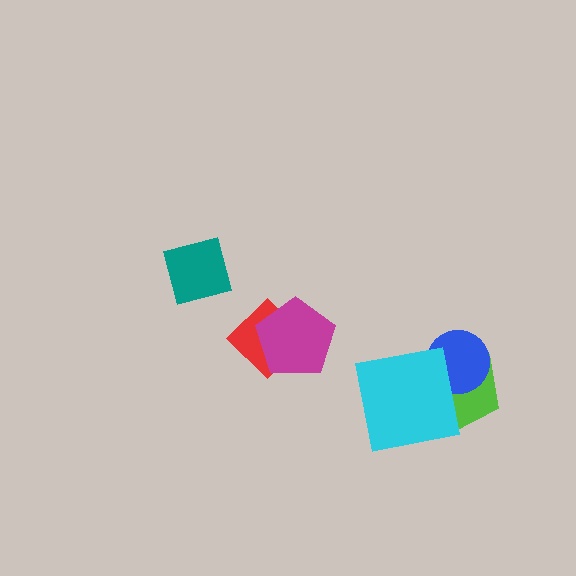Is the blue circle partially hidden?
Yes, it is partially covered by another shape.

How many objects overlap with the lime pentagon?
2 objects overlap with the lime pentagon.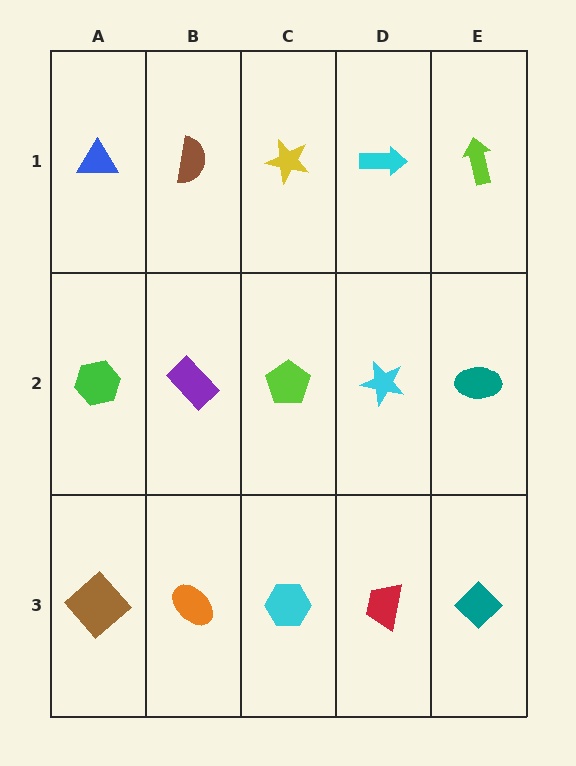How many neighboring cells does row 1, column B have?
3.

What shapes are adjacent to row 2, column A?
A blue triangle (row 1, column A), a brown diamond (row 3, column A), a purple rectangle (row 2, column B).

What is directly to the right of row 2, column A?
A purple rectangle.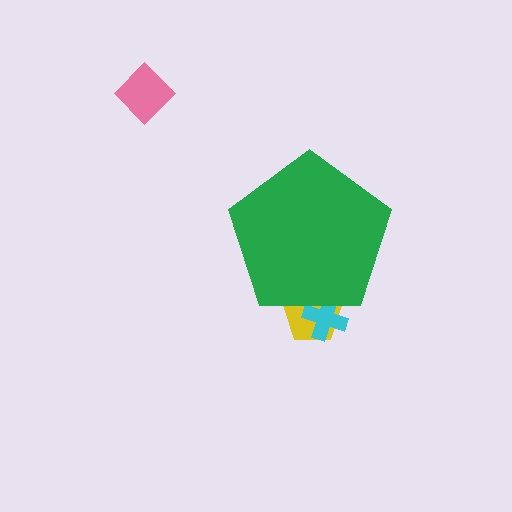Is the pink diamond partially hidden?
No, the pink diamond is fully visible.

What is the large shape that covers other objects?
A green pentagon.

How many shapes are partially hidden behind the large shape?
2 shapes are partially hidden.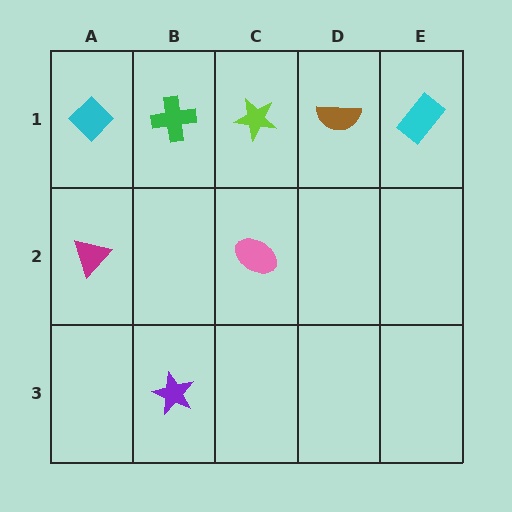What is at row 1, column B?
A green cross.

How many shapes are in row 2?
2 shapes.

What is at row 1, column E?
A cyan rectangle.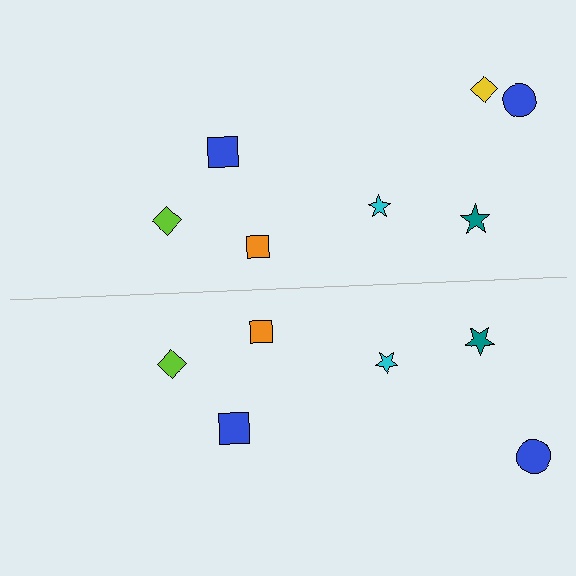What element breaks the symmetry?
A yellow diamond is missing from the bottom side.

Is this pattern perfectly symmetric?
No, the pattern is not perfectly symmetric. A yellow diamond is missing from the bottom side.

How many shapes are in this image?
There are 13 shapes in this image.